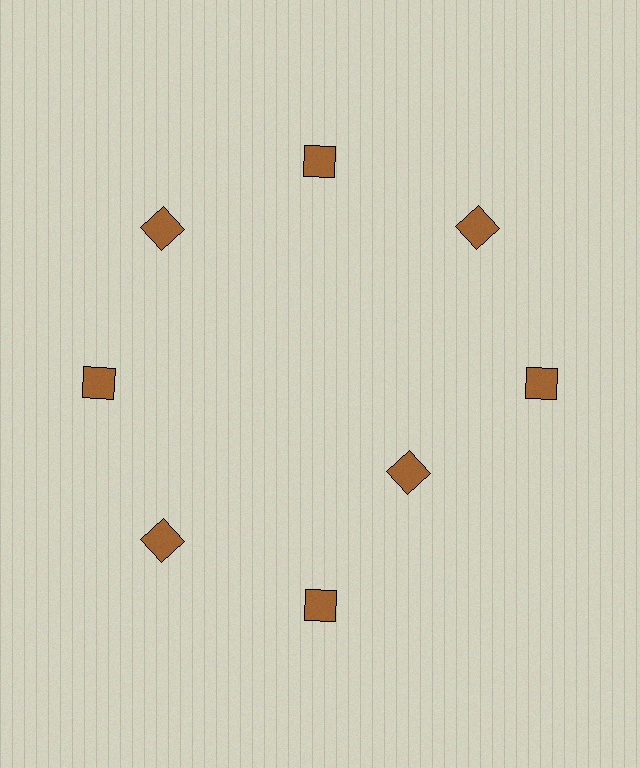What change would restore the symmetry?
The symmetry would be restored by moving it outward, back onto the ring so that all 8 diamonds sit at equal angles and equal distance from the center.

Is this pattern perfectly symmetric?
No. The 8 brown diamonds are arranged in a ring, but one element near the 4 o'clock position is pulled inward toward the center, breaking the 8-fold rotational symmetry.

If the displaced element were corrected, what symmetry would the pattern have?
It would have 8-fold rotational symmetry — the pattern would map onto itself every 45 degrees.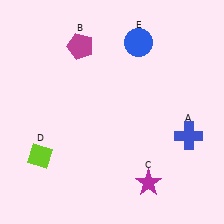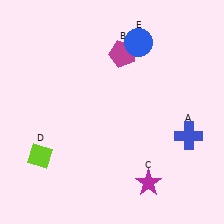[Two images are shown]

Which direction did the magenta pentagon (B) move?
The magenta pentagon (B) moved right.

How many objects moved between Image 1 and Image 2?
1 object moved between the two images.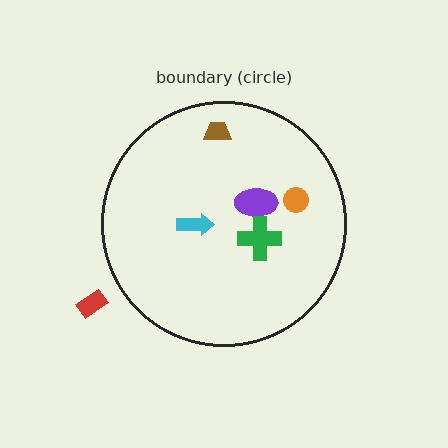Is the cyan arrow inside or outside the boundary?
Inside.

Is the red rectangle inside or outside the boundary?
Outside.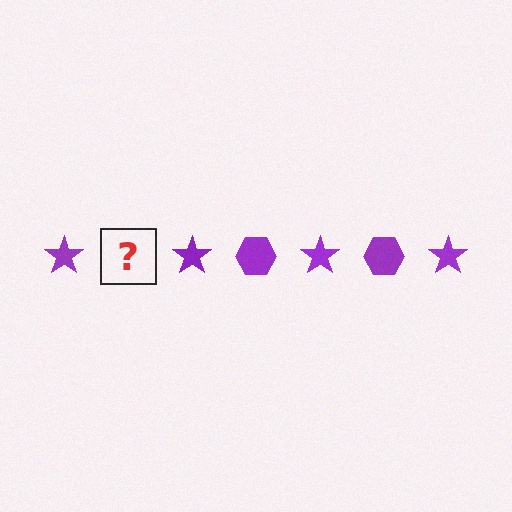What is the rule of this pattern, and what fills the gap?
The rule is that the pattern cycles through star, hexagon shapes in purple. The gap should be filled with a purple hexagon.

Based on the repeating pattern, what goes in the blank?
The blank should be a purple hexagon.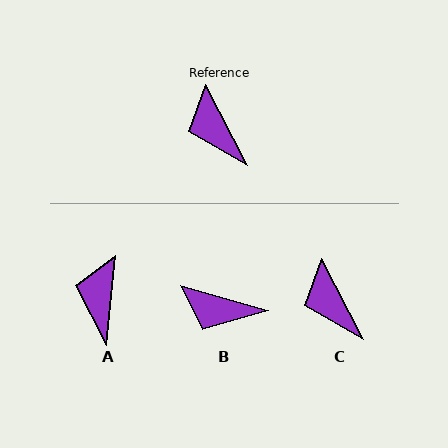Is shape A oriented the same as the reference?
No, it is off by about 33 degrees.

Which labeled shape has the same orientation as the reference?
C.